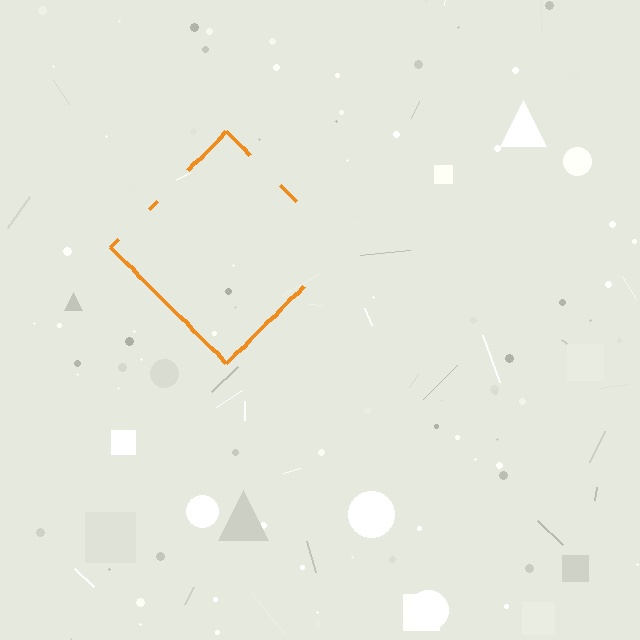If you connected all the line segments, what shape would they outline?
They would outline a diamond.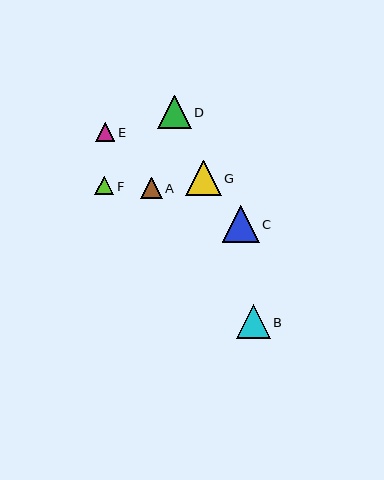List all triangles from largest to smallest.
From largest to smallest: C, G, B, D, A, E, F.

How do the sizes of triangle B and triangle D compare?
Triangle B and triangle D are approximately the same size.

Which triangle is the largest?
Triangle C is the largest with a size of approximately 37 pixels.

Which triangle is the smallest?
Triangle F is the smallest with a size of approximately 19 pixels.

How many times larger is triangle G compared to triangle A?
Triangle G is approximately 1.6 times the size of triangle A.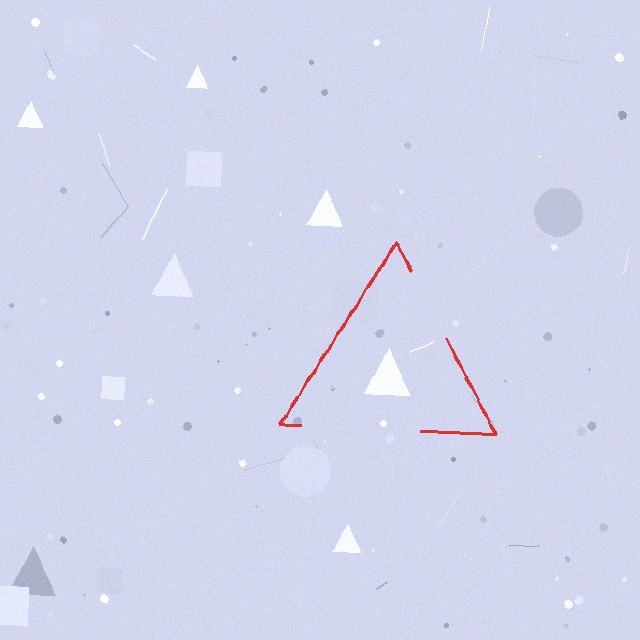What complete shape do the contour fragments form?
The contour fragments form a triangle.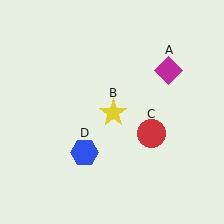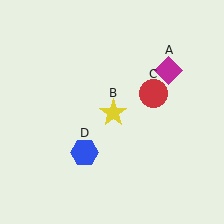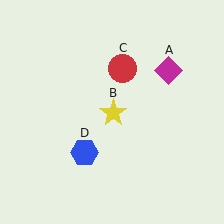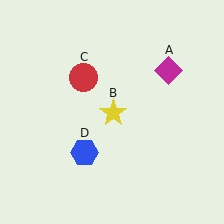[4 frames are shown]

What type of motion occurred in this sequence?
The red circle (object C) rotated counterclockwise around the center of the scene.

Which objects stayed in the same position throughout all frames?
Magenta diamond (object A) and yellow star (object B) and blue hexagon (object D) remained stationary.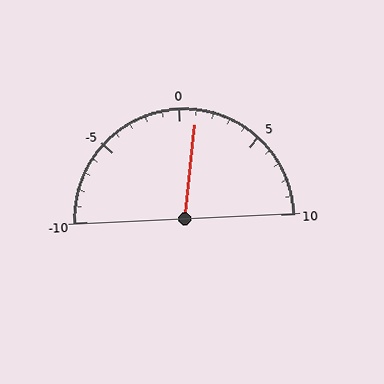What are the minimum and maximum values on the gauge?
The gauge ranges from -10 to 10.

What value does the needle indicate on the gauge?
The needle indicates approximately 1.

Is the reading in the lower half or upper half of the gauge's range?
The reading is in the upper half of the range (-10 to 10).